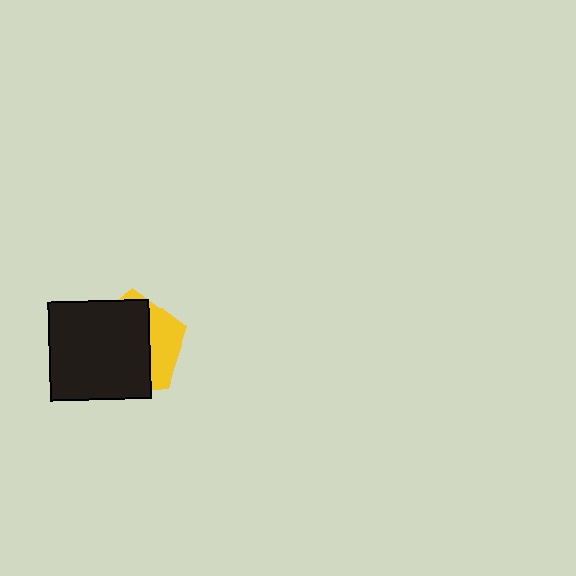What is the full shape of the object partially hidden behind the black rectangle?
The partially hidden object is a yellow pentagon.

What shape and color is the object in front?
The object in front is a black rectangle.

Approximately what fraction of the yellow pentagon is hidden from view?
Roughly 69% of the yellow pentagon is hidden behind the black rectangle.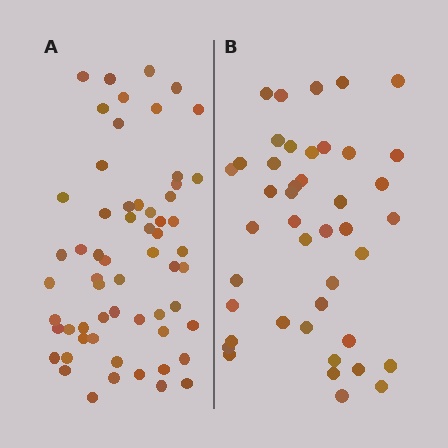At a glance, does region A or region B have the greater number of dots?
Region A (the left region) has more dots.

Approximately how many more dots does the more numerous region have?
Region A has approximately 15 more dots than region B.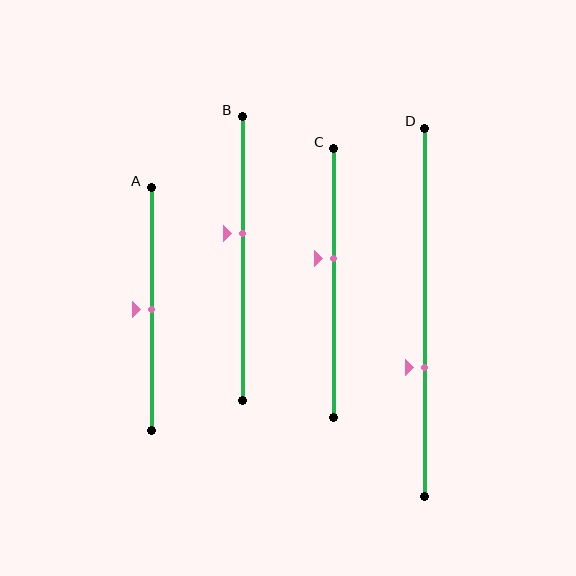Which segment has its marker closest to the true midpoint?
Segment A has its marker closest to the true midpoint.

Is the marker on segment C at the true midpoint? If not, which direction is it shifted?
No, the marker on segment C is shifted upward by about 9% of the segment length.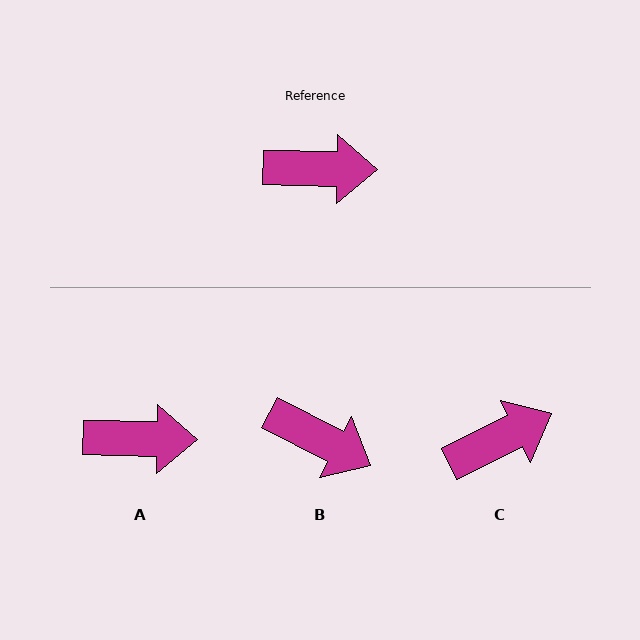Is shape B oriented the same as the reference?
No, it is off by about 26 degrees.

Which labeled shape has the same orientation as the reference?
A.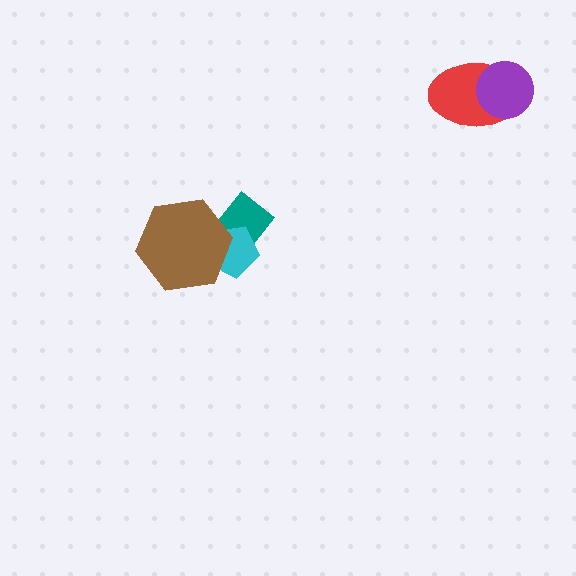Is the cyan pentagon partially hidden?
Yes, it is partially covered by another shape.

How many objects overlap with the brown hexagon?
2 objects overlap with the brown hexagon.